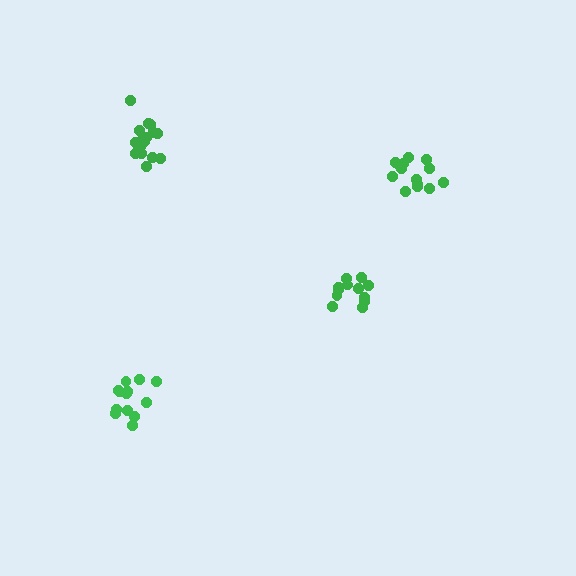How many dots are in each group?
Group 1: 12 dots, Group 2: 14 dots, Group 3: 16 dots, Group 4: 13 dots (55 total).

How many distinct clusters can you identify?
There are 4 distinct clusters.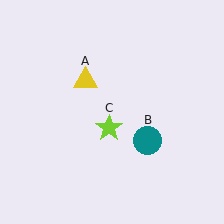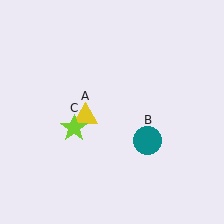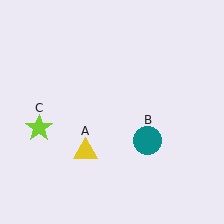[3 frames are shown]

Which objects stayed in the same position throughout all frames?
Teal circle (object B) remained stationary.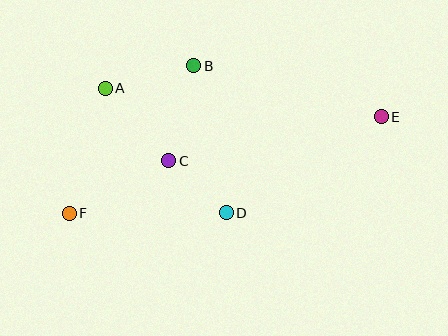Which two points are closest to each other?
Points C and D are closest to each other.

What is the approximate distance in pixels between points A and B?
The distance between A and B is approximately 91 pixels.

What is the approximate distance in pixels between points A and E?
The distance between A and E is approximately 277 pixels.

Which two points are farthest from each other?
Points E and F are farthest from each other.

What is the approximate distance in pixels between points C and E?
The distance between C and E is approximately 217 pixels.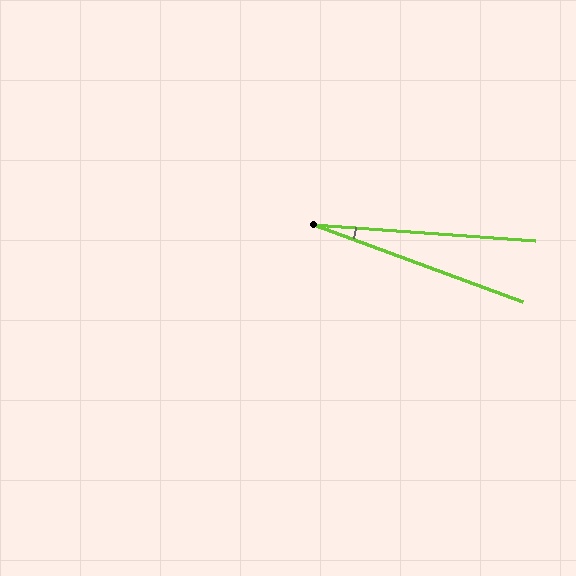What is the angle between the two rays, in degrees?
Approximately 16 degrees.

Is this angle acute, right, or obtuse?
It is acute.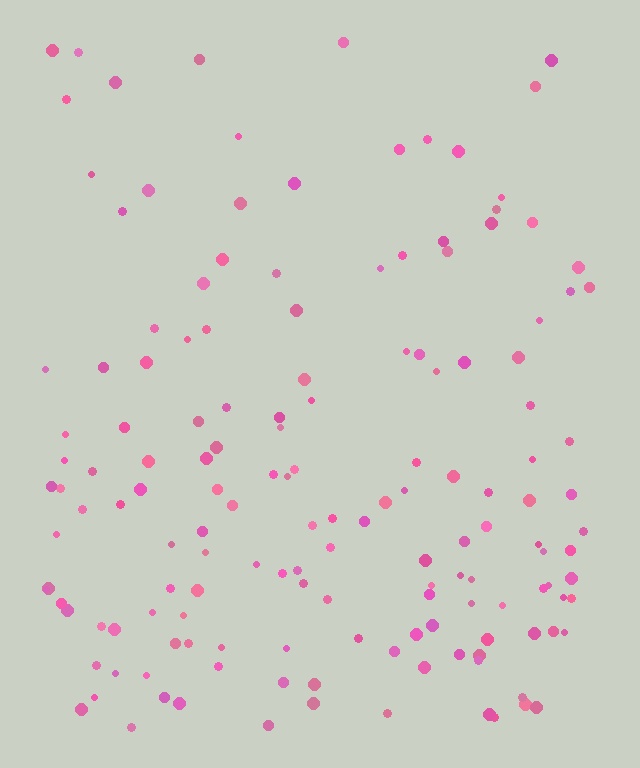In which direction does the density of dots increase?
From top to bottom, with the bottom side densest.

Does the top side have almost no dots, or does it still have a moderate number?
Still a moderate number, just noticeably fewer than the bottom.